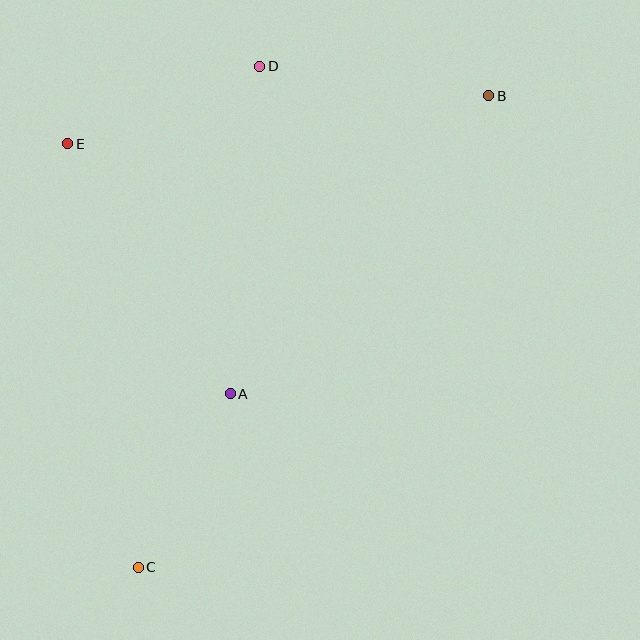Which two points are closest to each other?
Points A and C are closest to each other.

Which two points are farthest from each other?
Points B and C are farthest from each other.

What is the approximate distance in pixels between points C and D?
The distance between C and D is approximately 516 pixels.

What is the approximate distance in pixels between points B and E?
The distance between B and E is approximately 424 pixels.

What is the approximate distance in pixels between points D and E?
The distance between D and E is approximately 207 pixels.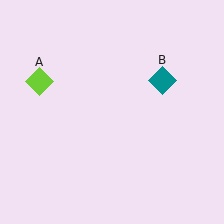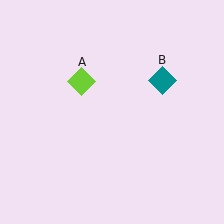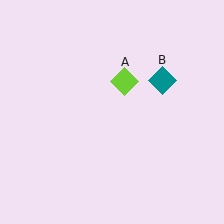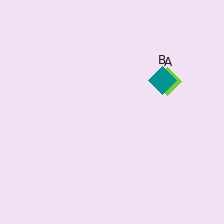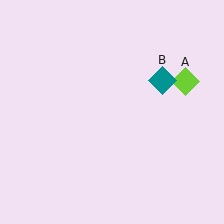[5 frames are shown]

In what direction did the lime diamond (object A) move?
The lime diamond (object A) moved right.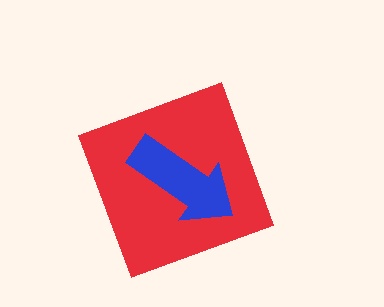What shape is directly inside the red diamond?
The blue arrow.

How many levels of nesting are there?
2.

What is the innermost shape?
The blue arrow.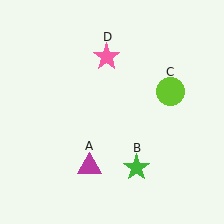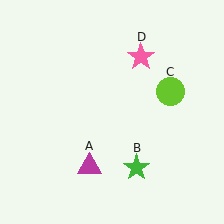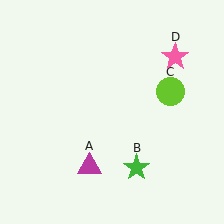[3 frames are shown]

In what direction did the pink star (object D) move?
The pink star (object D) moved right.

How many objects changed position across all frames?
1 object changed position: pink star (object D).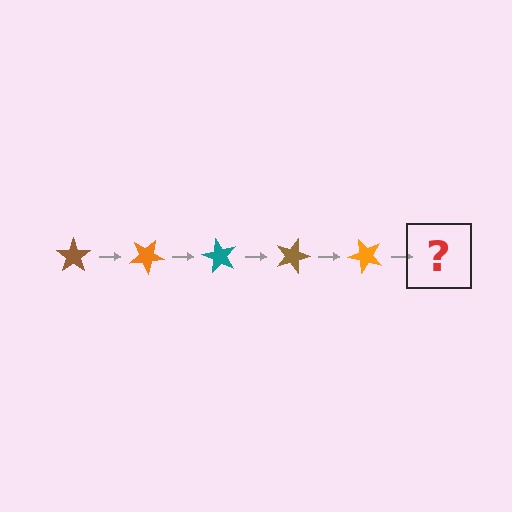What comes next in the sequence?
The next element should be a teal star, rotated 150 degrees from the start.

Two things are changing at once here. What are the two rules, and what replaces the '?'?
The two rules are that it rotates 30 degrees each step and the color cycles through brown, orange, and teal. The '?' should be a teal star, rotated 150 degrees from the start.